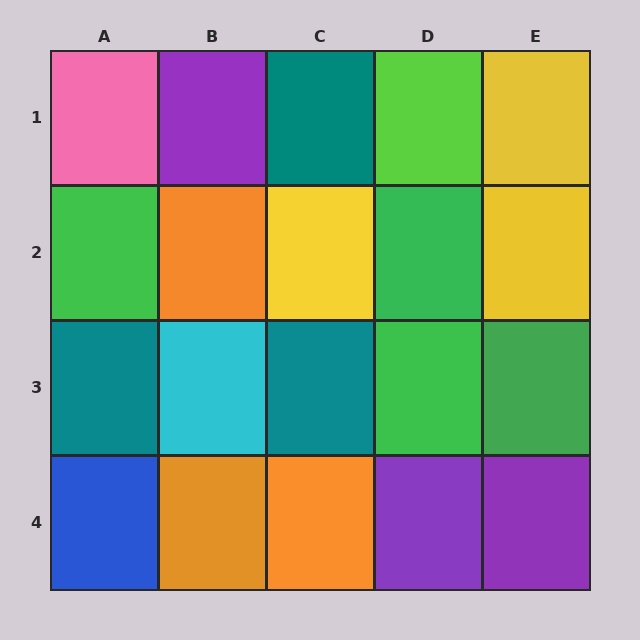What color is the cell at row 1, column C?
Teal.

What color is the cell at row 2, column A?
Green.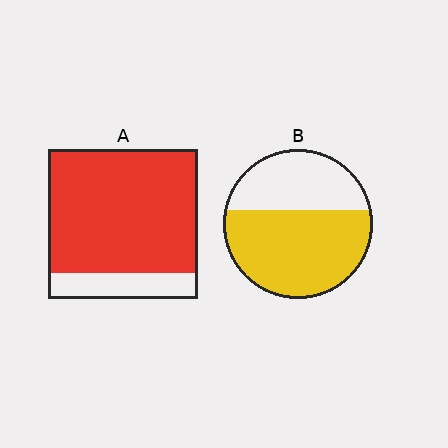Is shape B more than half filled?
Yes.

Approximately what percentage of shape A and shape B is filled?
A is approximately 85% and B is approximately 60%.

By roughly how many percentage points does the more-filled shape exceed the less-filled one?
By roughly 20 percentage points (A over B).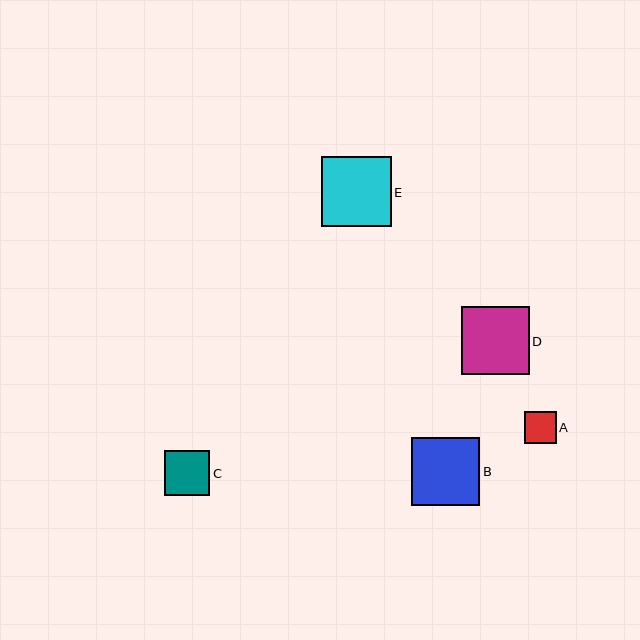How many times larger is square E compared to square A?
Square E is approximately 2.2 times the size of square A.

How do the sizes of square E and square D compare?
Square E and square D are approximately the same size.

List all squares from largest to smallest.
From largest to smallest: E, B, D, C, A.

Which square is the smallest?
Square A is the smallest with a size of approximately 32 pixels.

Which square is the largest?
Square E is the largest with a size of approximately 70 pixels.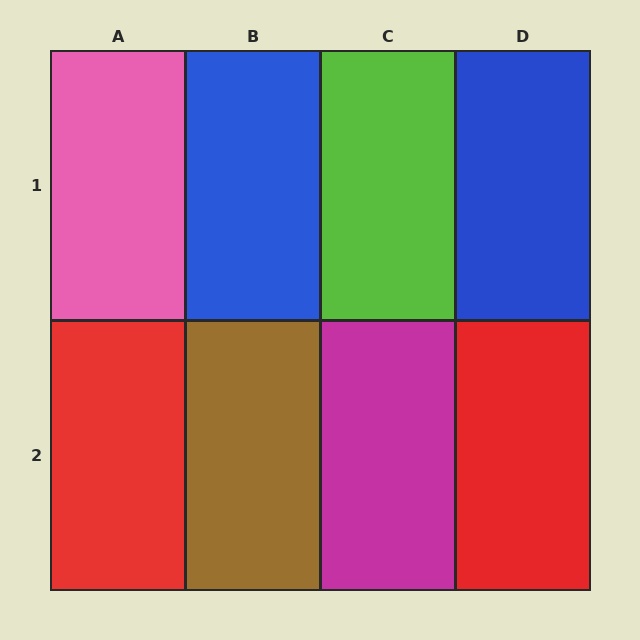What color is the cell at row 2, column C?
Magenta.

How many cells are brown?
1 cell is brown.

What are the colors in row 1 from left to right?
Pink, blue, lime, blue.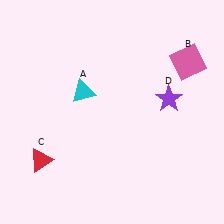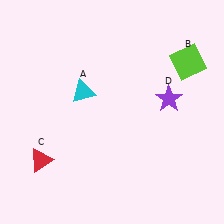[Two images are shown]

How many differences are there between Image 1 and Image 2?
There is 1 difference between the two images.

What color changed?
The square (B) changed from pink in Image 1 to lime in Image 2.